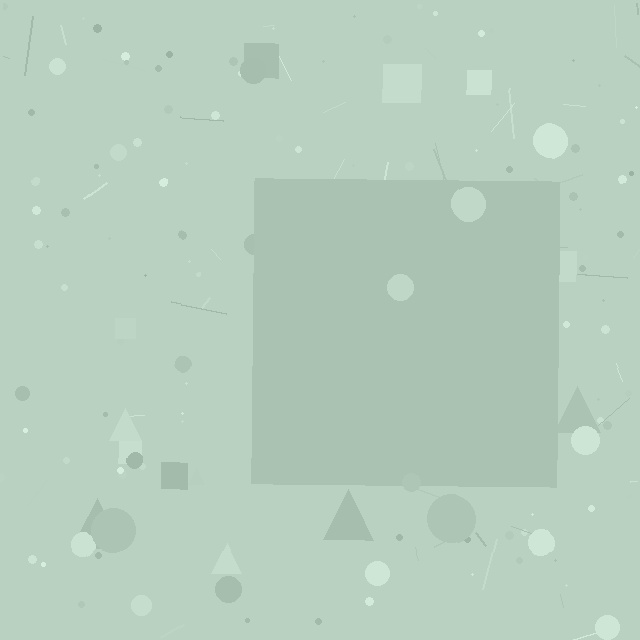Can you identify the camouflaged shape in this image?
The camouflaged shape is a square.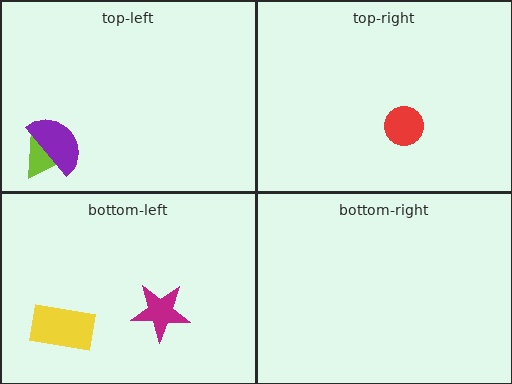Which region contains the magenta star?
The bottom-left region.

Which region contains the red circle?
The top-right region.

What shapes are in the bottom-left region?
The magenta star, the yellow rectangle.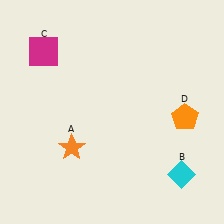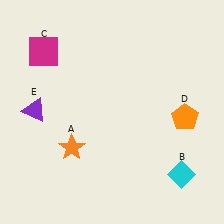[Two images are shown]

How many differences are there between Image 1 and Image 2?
There is 1 difference between the two images.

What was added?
A purple triangle (E) was added in Image 2.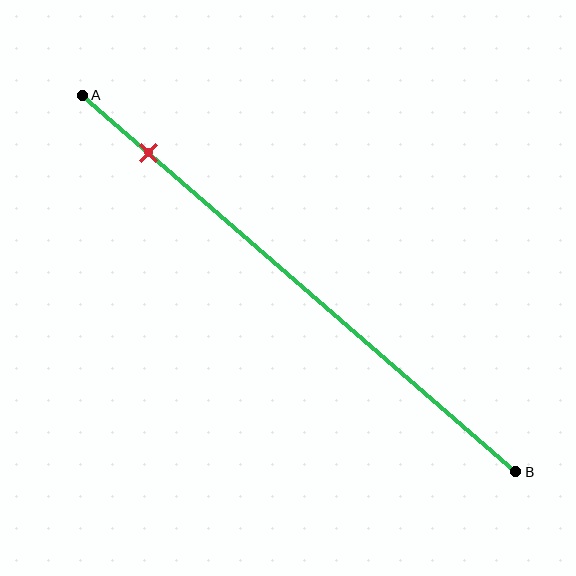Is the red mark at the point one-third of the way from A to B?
No, the mark is at about 15% from A, not at the 33% one-third point.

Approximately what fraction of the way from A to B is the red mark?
The red mark is approximately 15% of the way from A to B.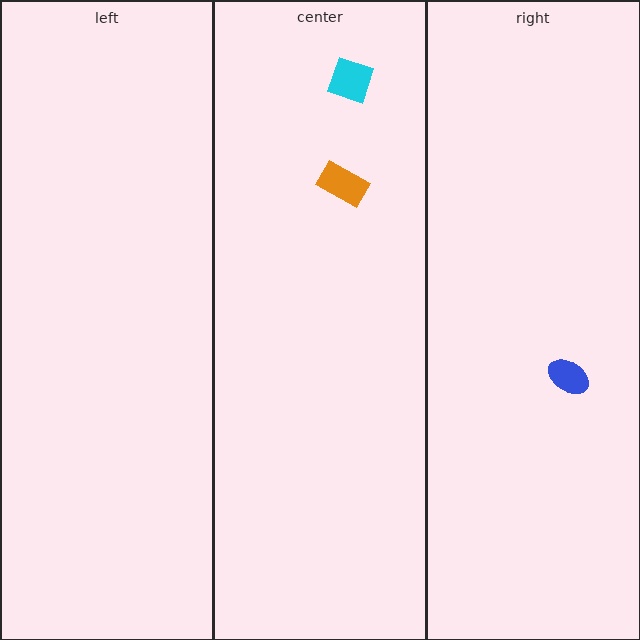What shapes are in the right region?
The blue ellipse.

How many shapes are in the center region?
2.